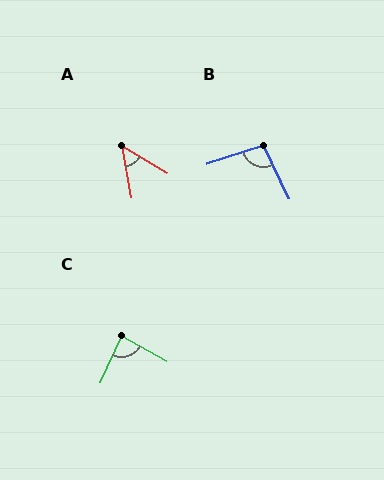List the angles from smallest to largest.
A (49°), C (85°), B (97°).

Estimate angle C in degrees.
Approximately 85 degrees.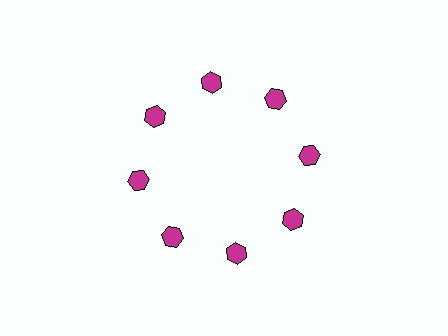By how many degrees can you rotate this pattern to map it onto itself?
The pattern maps onto itself every 45 degrees of rotation.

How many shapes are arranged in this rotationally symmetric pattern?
There are 8 shapes, arranged in 8 groups of 1.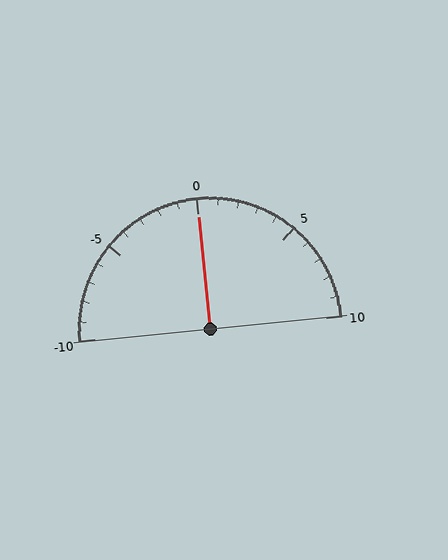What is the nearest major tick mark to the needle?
The nearest major tick mark is 0.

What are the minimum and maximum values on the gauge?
The gauge ranges from -10 to 10.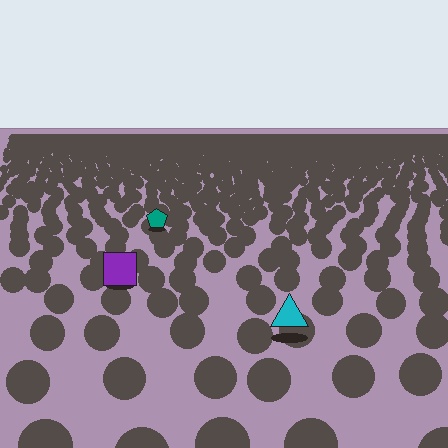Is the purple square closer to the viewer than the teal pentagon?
Yes. The purple square is closer — you can tell from the texture gradient: the ground texture is coarser near it.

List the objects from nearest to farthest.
From nearest to farthest: the cyan triangle, the purple square, the teal pentagon.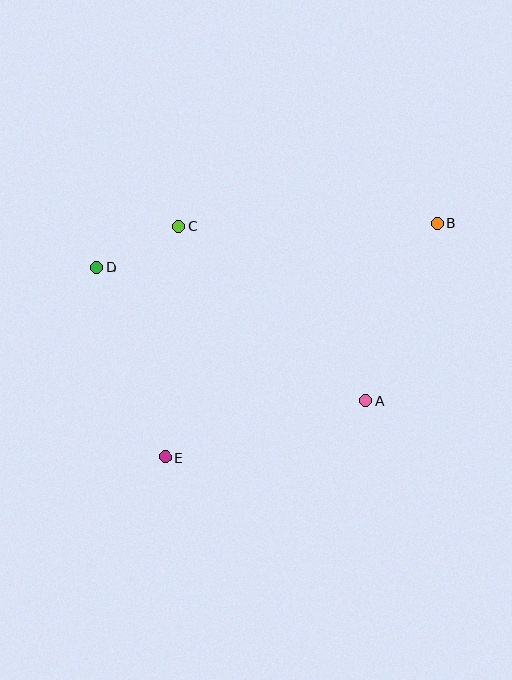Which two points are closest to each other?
Points C and D are closest to each other.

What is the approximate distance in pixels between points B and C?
The distance between B and C is approximately 259 pixels.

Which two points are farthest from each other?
Points B and E are farthest from each other.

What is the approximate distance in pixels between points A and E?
The distance between A and E is approximately 208 pixels.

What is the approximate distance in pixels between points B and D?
The distance between B and D is approximately 343 pixels.